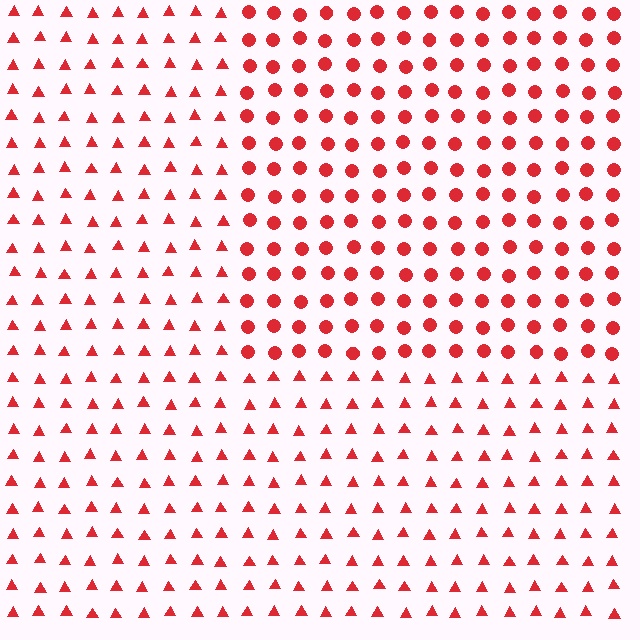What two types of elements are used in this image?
The image uses circles inside the rectangle region and triangles outside it.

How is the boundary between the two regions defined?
The boundary is defined by a change in element shape: circles inside vs. triangles outside. All elements share the same color and spacing.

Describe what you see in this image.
The image is filled with small red elements arranged in a uniform grid. A rectangle-shaped region contains circles, while the surrounding area contains triangles. The boundary is defined purely by the change in element shape.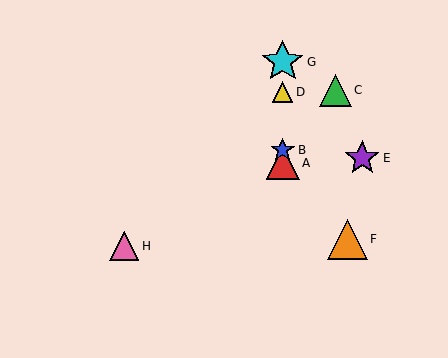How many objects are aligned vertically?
4 objects (A, B, D, G) are aligned vertically.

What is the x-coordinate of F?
Object F is at x≈347.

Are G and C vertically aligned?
No, G is at x≈283 and C is at x≈335.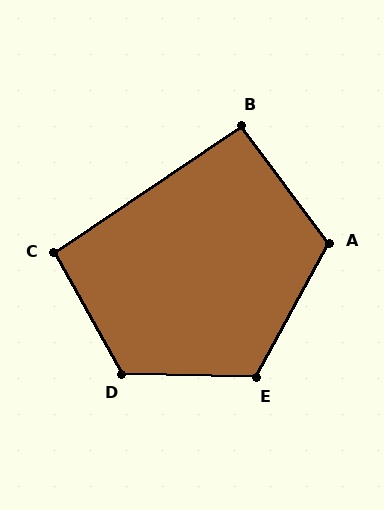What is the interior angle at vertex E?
Approximately 117 degrees (obtuse).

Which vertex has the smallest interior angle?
B, at approximately 93 degrees.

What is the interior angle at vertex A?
Approximately 114 degrees (obtuse).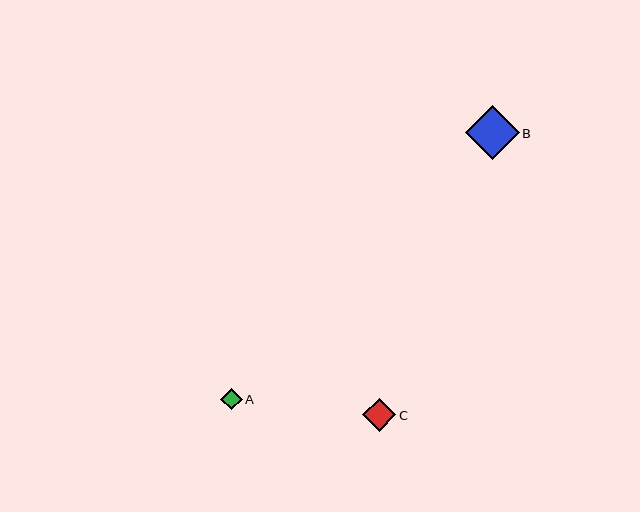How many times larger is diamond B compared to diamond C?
Diamond B is approximately 1.6 times the size of diamond C.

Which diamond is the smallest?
Diamond A is the smallest with a size of approximately 21 pixels.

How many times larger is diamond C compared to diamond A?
Diamond C is approximately 1.6 times the size of diamond A.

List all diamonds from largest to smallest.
From largest to smallest: B, C, A.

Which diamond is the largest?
Diamond B is the largest with a size of approximately 53 pixels.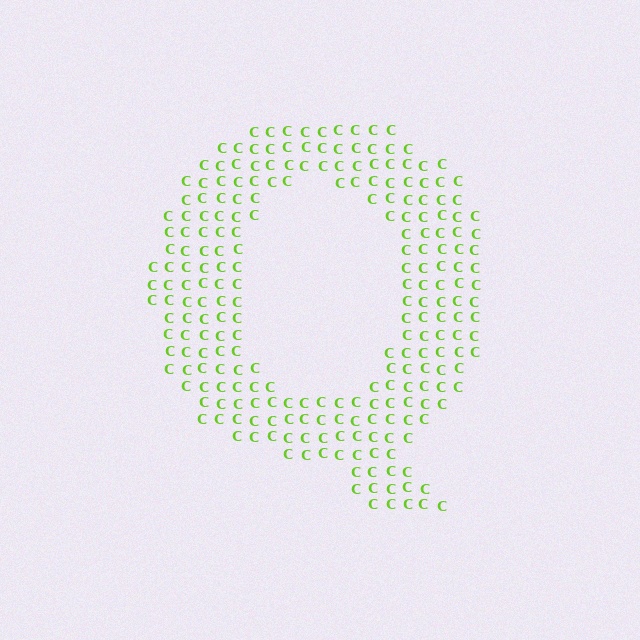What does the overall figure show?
The overall figure shows the letter Q.